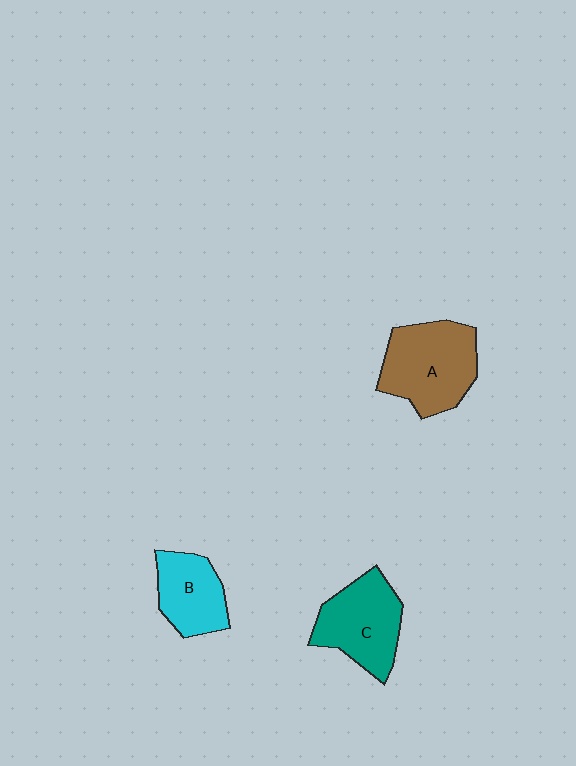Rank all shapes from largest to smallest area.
From largest to smallest: A (brown), C (teal), B (cyan).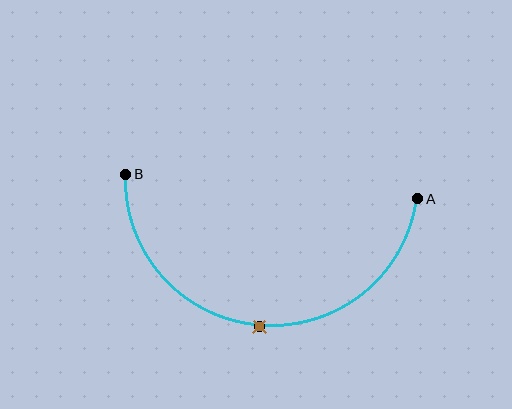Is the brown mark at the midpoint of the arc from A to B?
Yes. The brown mark lies on the arc at equal arc-length from both A and B — it is the arc midpoint.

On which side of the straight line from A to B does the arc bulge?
The arc bulges below the straight line connecting A and B.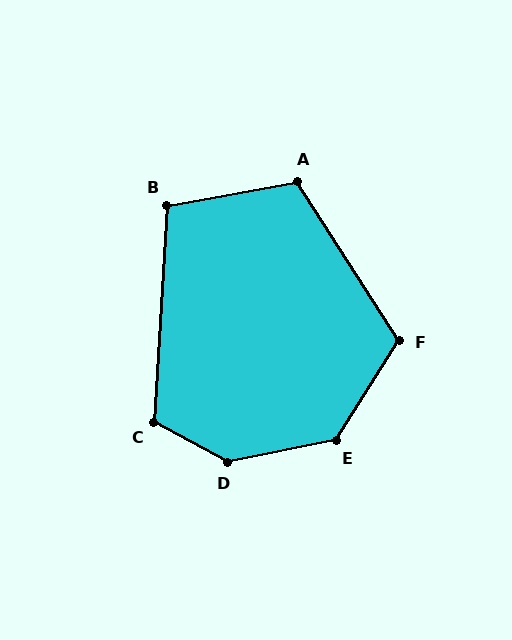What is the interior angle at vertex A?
Approximately 112 degrees (obtuse).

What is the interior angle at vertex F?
Approximately 115 degrees (obtuse).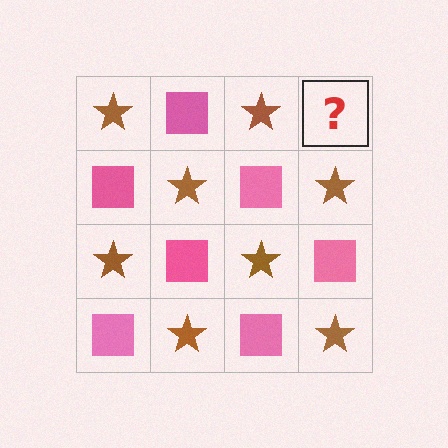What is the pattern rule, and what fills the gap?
The rule is that it alternates brown star and pink square in a checkerboard pattern. The gap should be filled with a pink square.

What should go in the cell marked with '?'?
The missing cell should contain a pink square.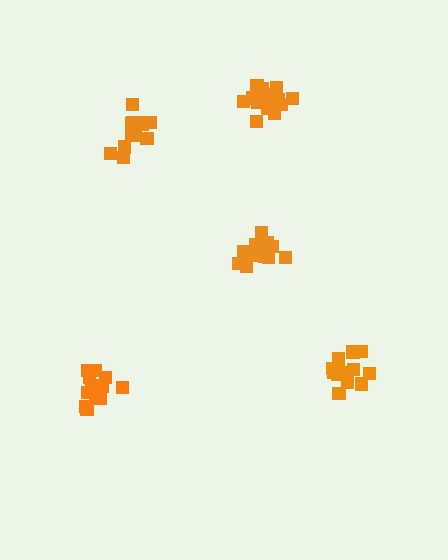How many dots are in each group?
Group 1: 12 dots, Group 2: 12 dots, Group 3: 13 dots, Group 4: 17 dots, Group 5: 17 dots (71 total).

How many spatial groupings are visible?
There are 5 spatial groupings.